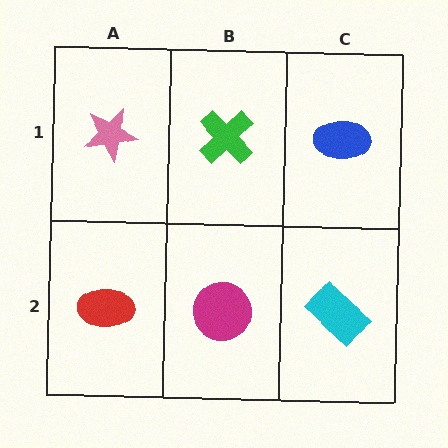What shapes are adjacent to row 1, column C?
A cyan rectangle (row 2, column C), a green cross (row 1, column B).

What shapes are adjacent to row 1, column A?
A red ellipse (row 2, column A), a green cross (row 1, column B).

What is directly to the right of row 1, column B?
A blue ellipse.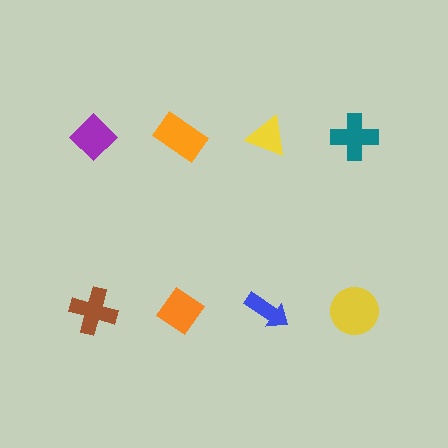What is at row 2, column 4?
A yellow circle.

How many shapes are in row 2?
4 shapes.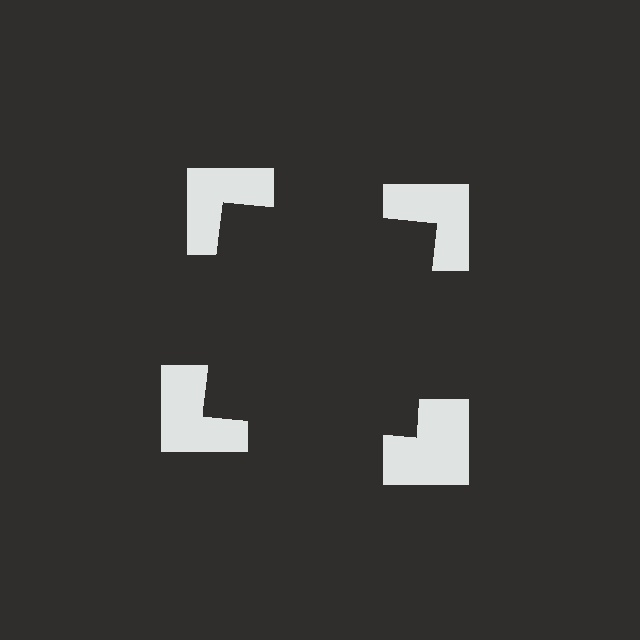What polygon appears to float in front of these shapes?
An illusory square — its edges are inferred from the aligned wedge cuts in the notched squares, not physically drawn.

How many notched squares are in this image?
There are 4 — one at each vertex of the illusory square.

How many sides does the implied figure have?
4 sides.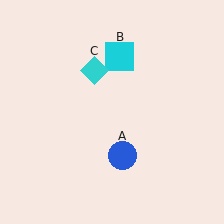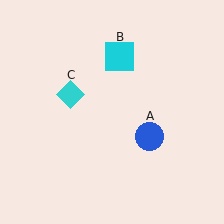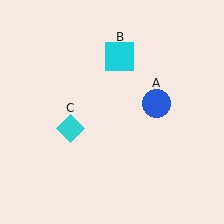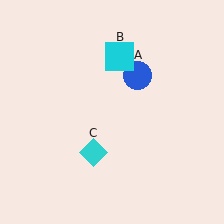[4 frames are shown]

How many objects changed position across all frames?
2 objects changed position: blue circle (object A), cyan diamond (object C).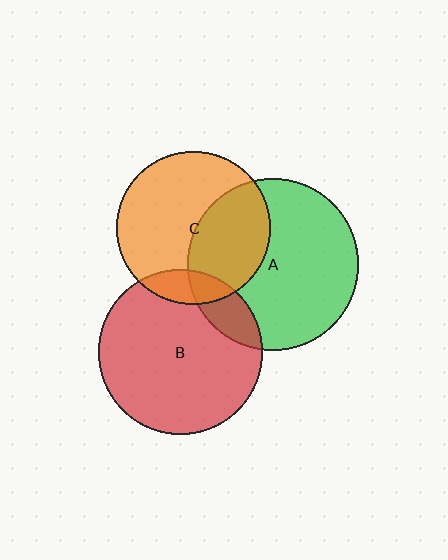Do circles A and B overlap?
Yes.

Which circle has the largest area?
Circle A (green).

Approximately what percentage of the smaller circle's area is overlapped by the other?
Approximately 15%.